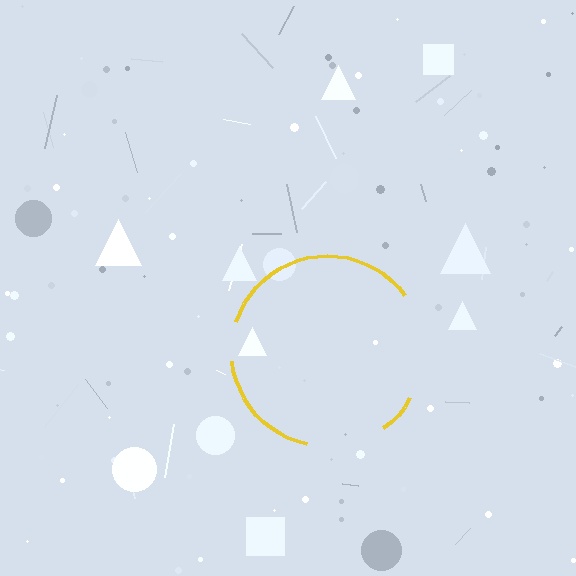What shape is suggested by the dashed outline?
The dashed outline suggests a circle.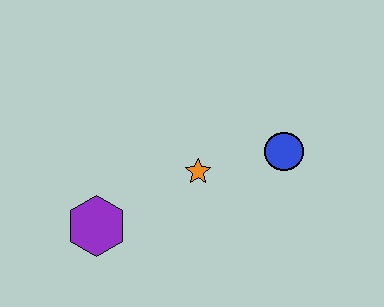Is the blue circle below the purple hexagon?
No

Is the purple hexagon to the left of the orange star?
Yes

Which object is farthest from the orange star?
The purple hexagon is farthest from the orange star.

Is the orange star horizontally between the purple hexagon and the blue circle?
Yes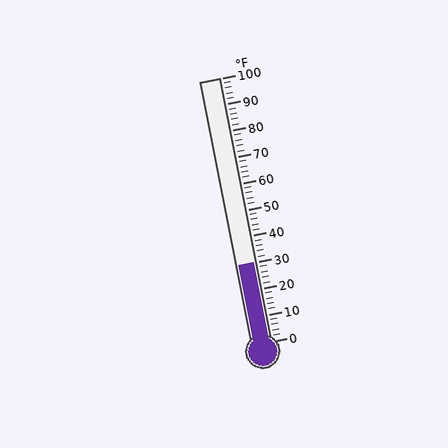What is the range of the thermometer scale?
The thermometer scale ranges from 0°F to 100°F.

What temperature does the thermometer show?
The thermometer shows approximately 30°F.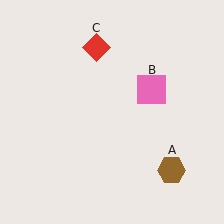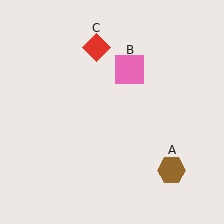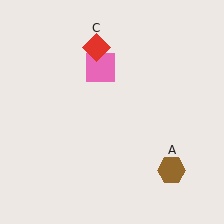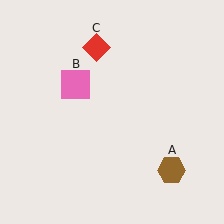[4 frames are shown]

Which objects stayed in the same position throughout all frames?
Brown hexagon (object A) and red diamond (object C) remained stationary.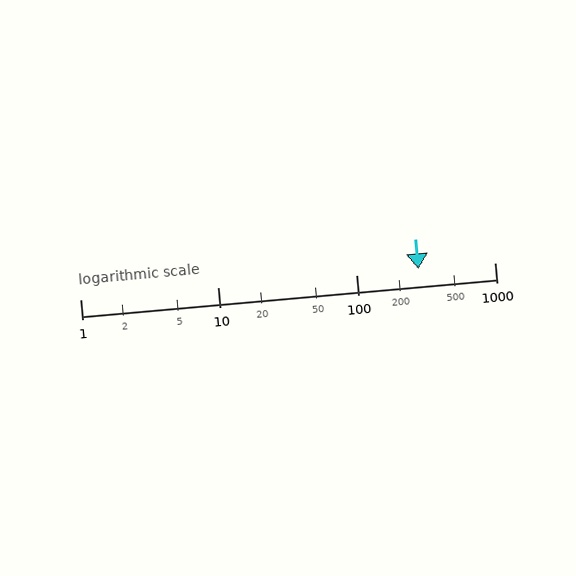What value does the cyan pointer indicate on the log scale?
The pointer indicates approximately 280.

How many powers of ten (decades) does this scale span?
The scale spans 3 decades, from 1 to 1000.